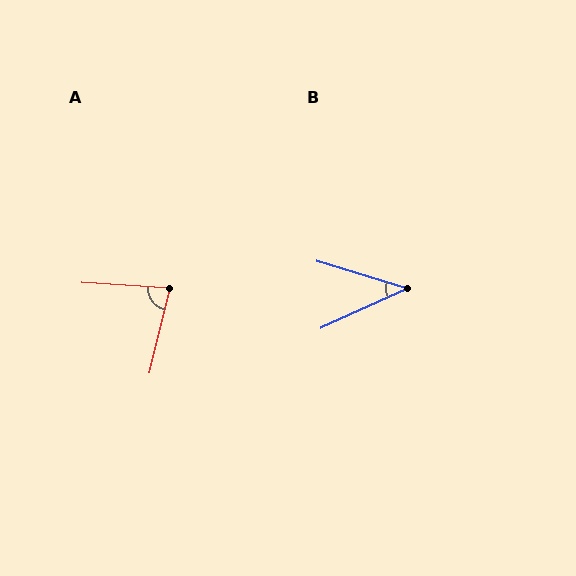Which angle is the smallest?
B, at approximately 41 degrees.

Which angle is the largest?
A, at approximately 81 degrees.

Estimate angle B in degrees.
Approximately 41 degrees.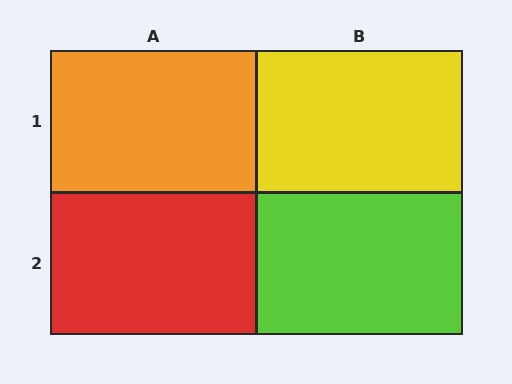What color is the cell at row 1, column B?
Yellow.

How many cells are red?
1 cell is red.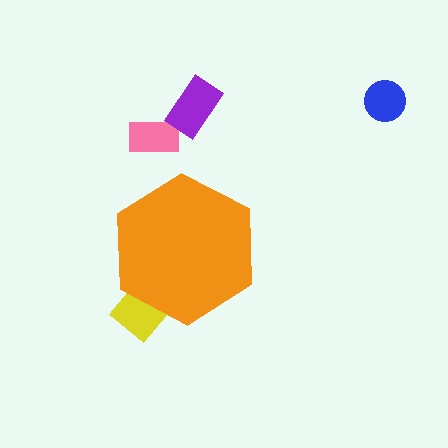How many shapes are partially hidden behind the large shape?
1 shape is partially hidden.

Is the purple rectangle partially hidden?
No, the purple rectangle is fully visible.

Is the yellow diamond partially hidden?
Yes, the yellow diamond is partially hidden behind the orange hexagon.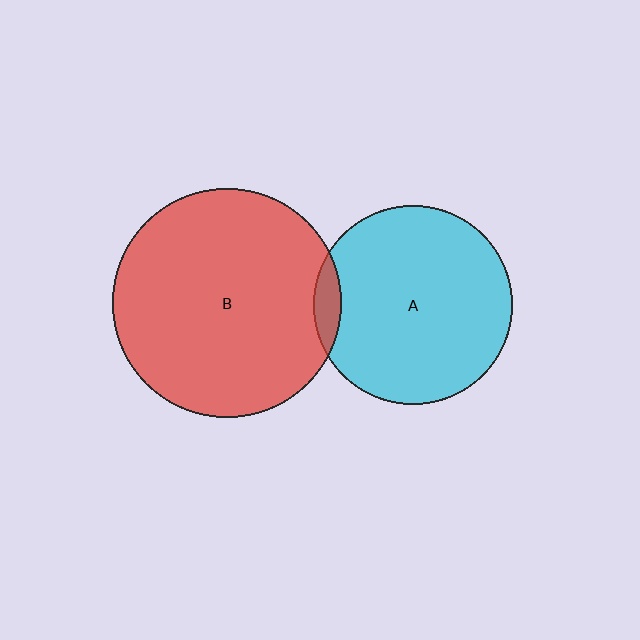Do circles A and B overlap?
Yes.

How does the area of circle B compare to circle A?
Approximately 1.3 times.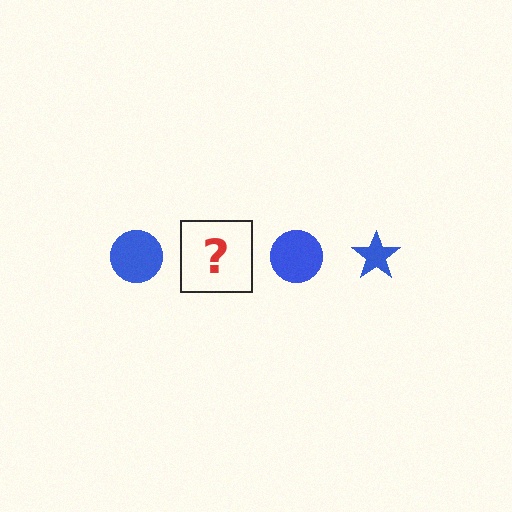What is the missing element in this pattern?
The missing element is a blue star.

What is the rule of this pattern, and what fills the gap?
The rule is that the pattern cycles through circle, star shapes in blue. The gap should be filled with a blue star.